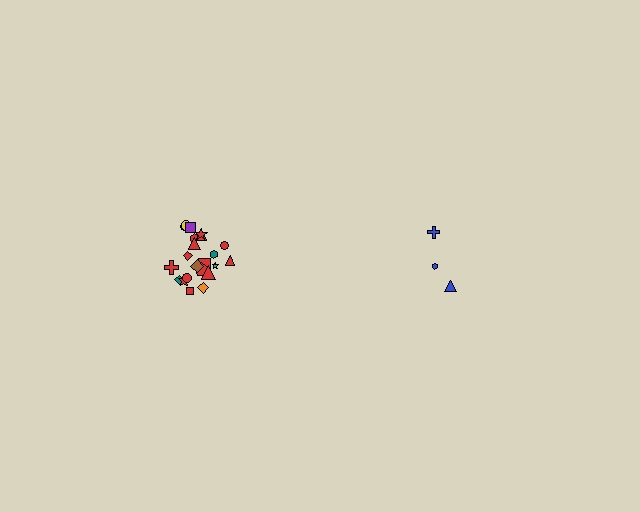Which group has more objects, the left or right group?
The left group.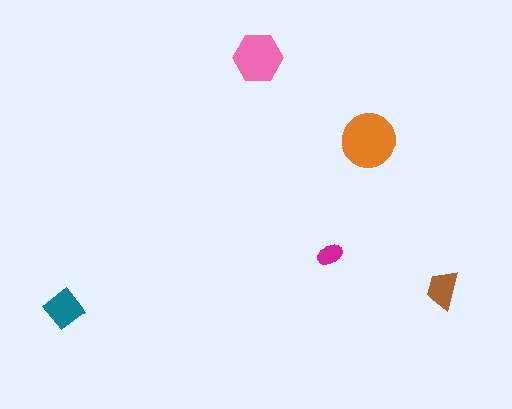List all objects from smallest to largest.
The magenta ellipse, the brown trapezoid, the teal diamond, the pink hexagon, the orange circle.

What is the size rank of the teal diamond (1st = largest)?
3rd.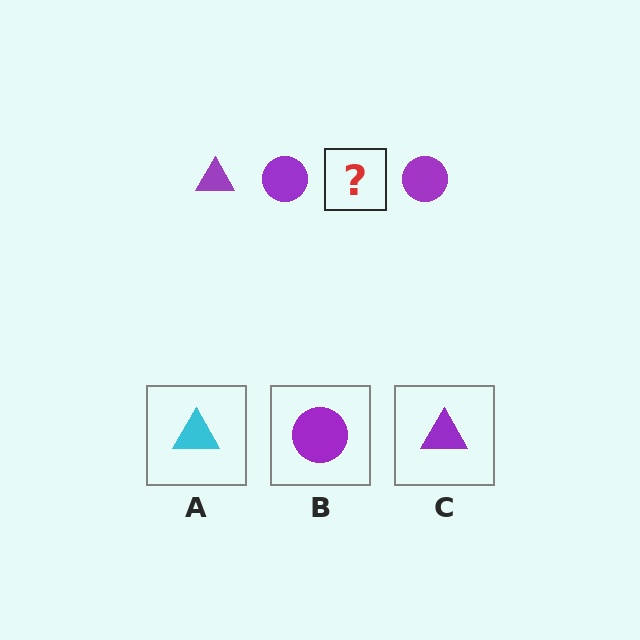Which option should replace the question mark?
Option C.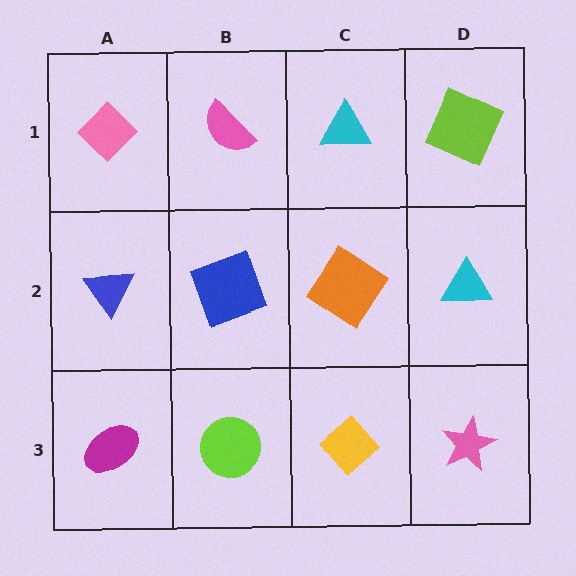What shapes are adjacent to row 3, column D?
A cyan triangle (row 2, column D), a yellow diamond (row 3, column C).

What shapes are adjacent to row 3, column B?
A blue square (row 2, column B), a magenta ellipse (row 3, column A), a yellow diamond (row 3, column C).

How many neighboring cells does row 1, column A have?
2.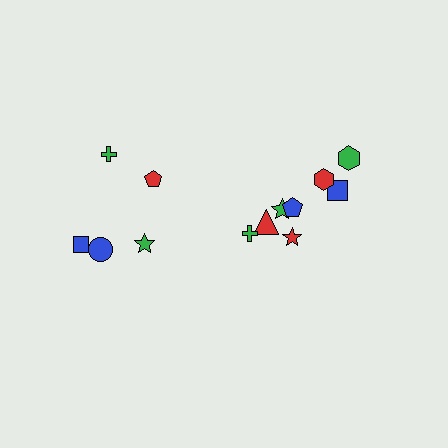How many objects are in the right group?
There are 8 objects.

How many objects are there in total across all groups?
There are 13 objects.